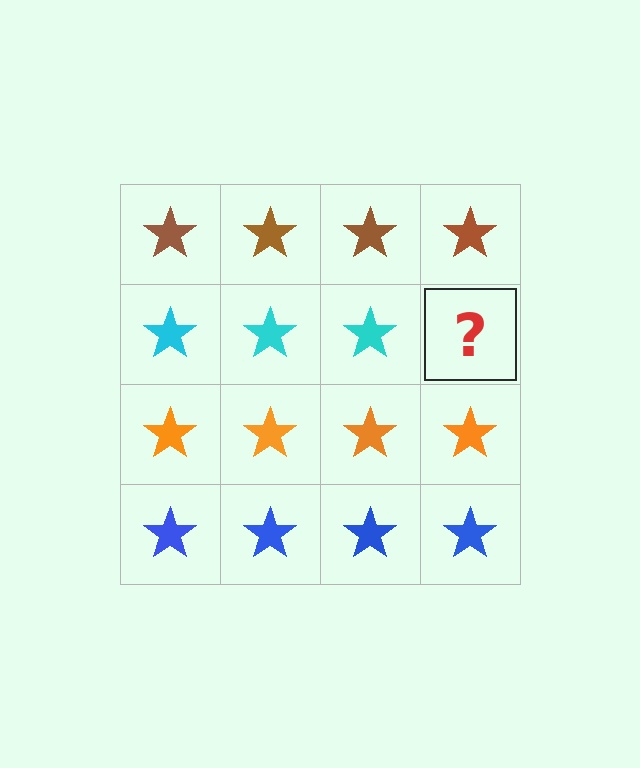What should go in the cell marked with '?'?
The missing cell should contain a cyan star.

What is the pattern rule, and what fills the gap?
The rule is that each row has a consistent color. The gap should be filled with a cyan star.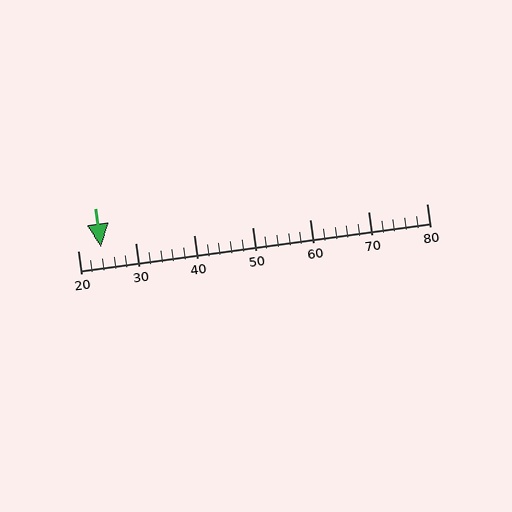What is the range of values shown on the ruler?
The ruler shows values from 20 to 80.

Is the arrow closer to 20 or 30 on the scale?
The arrow is closer to 20.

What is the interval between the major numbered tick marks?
The major tick marks are spaced 10 units apart.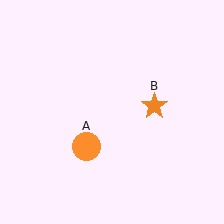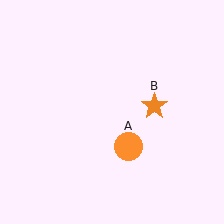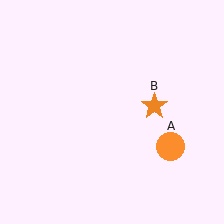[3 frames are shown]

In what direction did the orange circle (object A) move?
The orange circle (object A) moved right.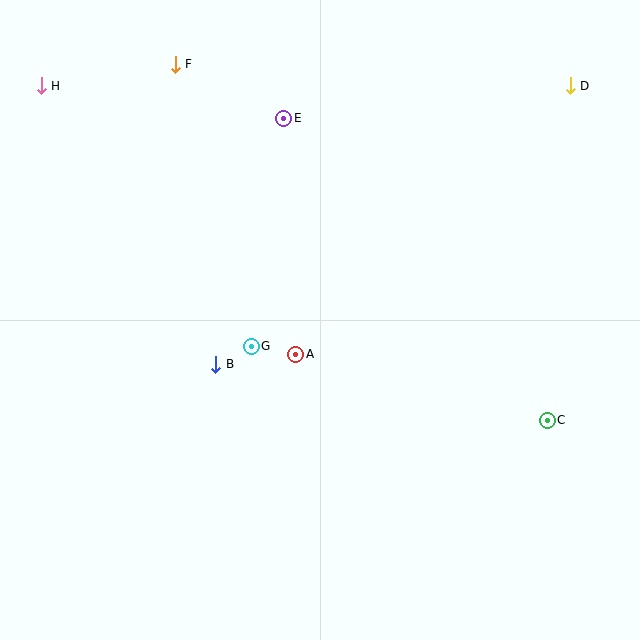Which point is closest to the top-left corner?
Point H is closest to the top-left corner.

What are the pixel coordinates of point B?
Point B is at (216, 364).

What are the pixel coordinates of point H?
Point H is at (41, 86).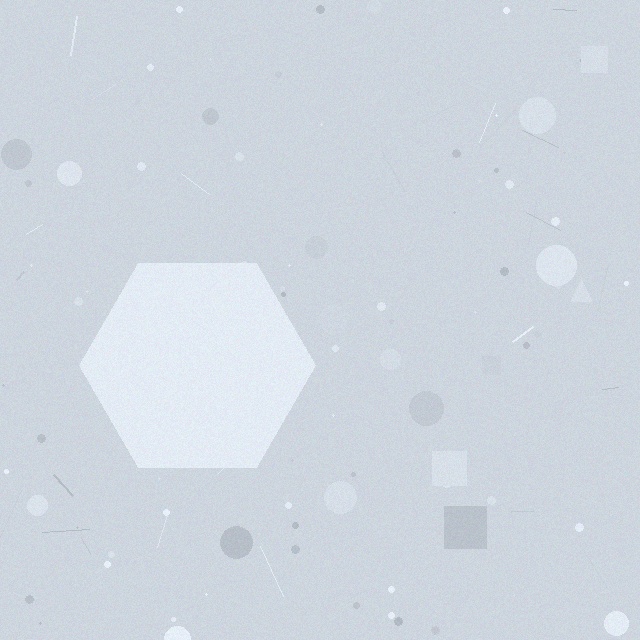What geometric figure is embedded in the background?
A hexagon is embedded in the background.